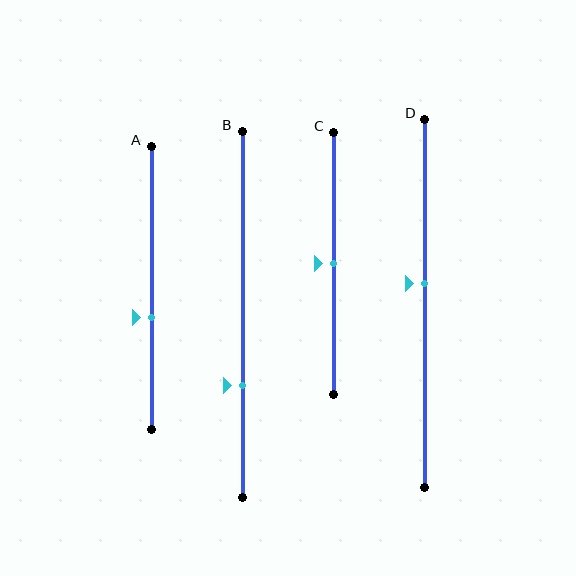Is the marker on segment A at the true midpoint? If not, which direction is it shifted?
No, the marker on segment A is shifted downward by about 10% of the segment length.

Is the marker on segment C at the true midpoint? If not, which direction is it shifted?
Yes, the marker on segment C is at the true midpoint.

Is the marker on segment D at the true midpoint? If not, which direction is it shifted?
No, the marker on segment D is shifted upward by about 6% of the segment length.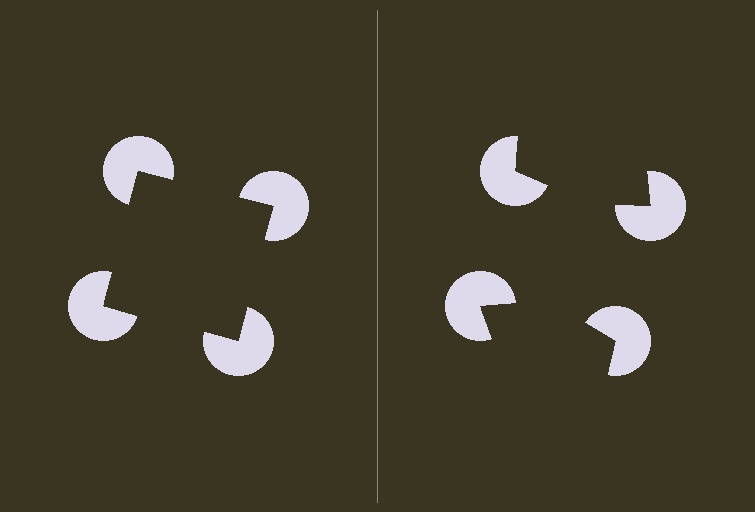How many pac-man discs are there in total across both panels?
8 — 4 on each side.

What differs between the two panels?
The pac-man discs are positioned identically on both sides; only the wedge orientations differ. On the left they align to a square; on the right they are misaligned.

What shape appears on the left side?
An illusory square.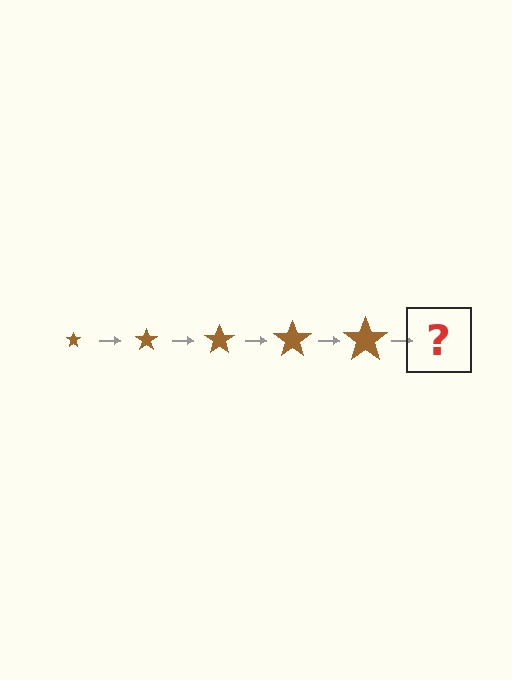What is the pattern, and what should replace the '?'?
The pattern is that the star gets progressively larger each step. The '?' should be a brown star, larger than the previous one.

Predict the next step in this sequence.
The next step is a brown star, larger than the previous one.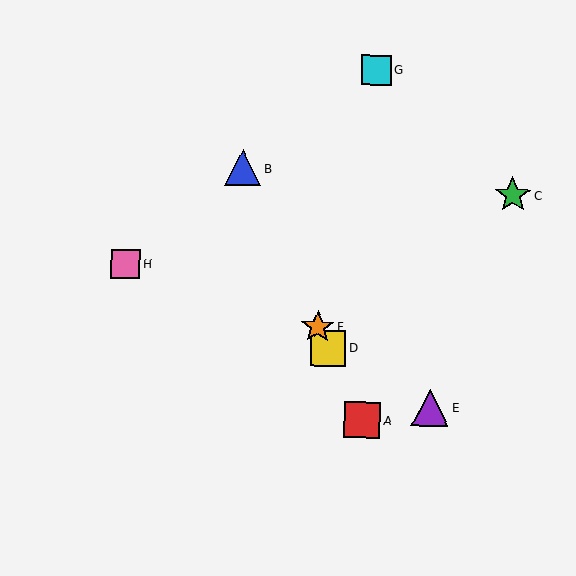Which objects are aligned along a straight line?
Objects A, B, D, F are aligned along a straight line.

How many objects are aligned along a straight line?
4 objects (A, B, D, F) are aligned along a straight line.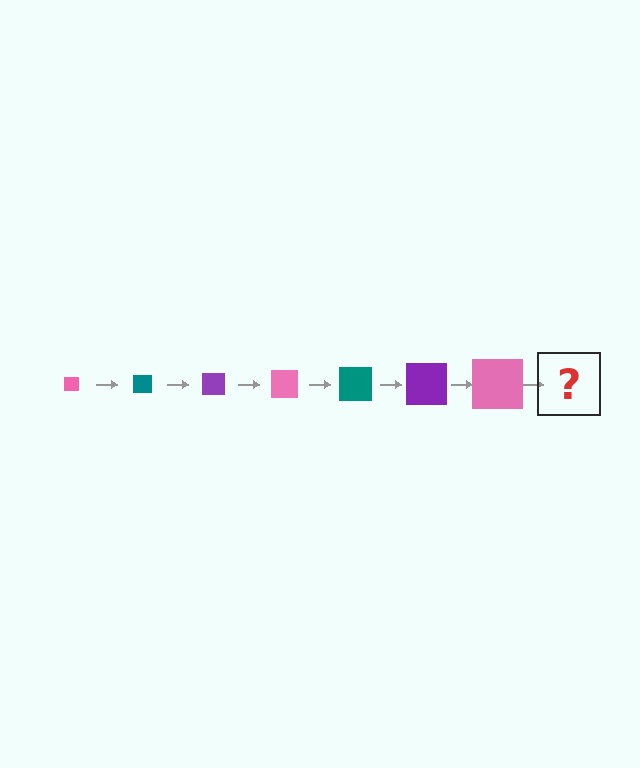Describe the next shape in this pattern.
It should be a teal square, larger than the previous one.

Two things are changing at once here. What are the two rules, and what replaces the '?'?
The two rules are that the square grows larger each step and the color cycles through pink, teal, and purple. The '?' should be a teal square, larger than the previous one.